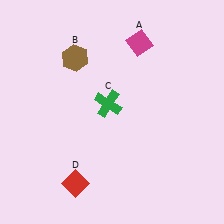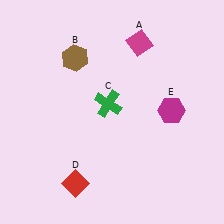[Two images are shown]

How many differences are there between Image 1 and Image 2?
There is 1 difference between the two images.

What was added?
A magenta hexagon (E) was added in Image 2.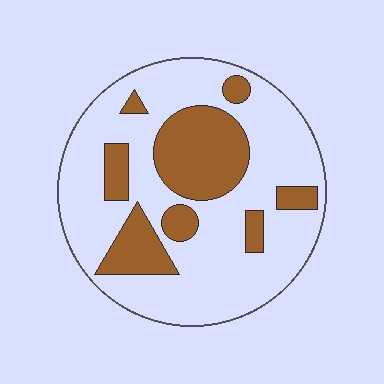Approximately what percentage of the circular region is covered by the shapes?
Approximately 30%.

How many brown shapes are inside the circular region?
8.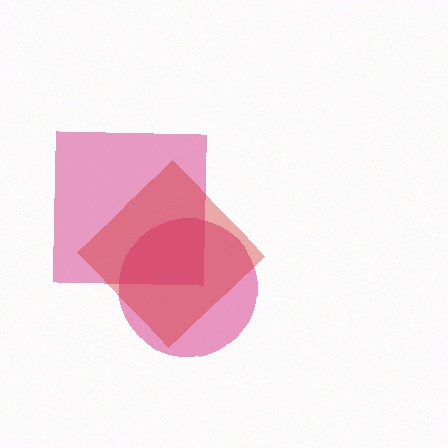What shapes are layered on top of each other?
The layered shapes are: a pink square, a magenta circle, a red diamond.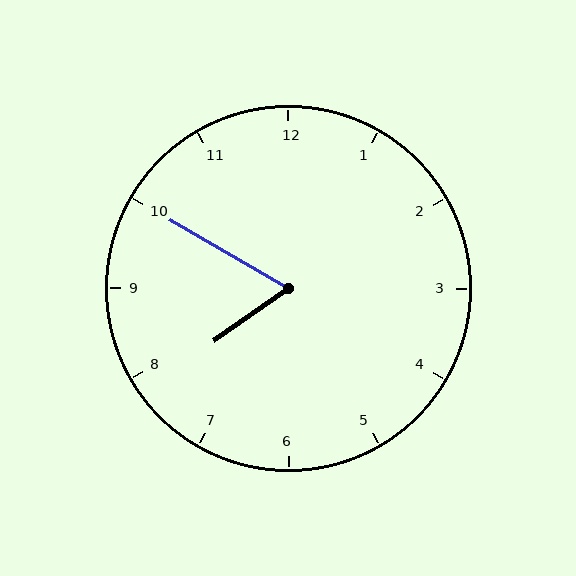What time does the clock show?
7:50.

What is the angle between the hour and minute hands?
Approximately 65 degrees.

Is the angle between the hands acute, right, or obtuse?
It is acute.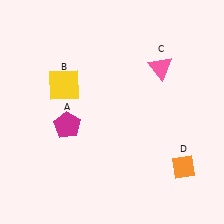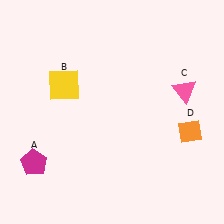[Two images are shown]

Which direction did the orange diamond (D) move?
The orange diamond (D) moved up.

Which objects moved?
The objects that moved are: the magenta pentagon (A), the pink triangle (C), the orange diamond (D).